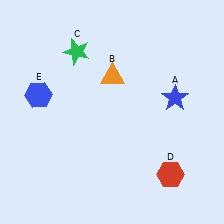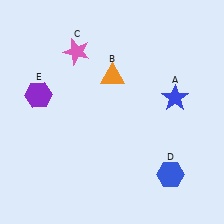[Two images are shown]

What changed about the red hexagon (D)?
In Image 1, D is red. In Image 2, it changed to blue.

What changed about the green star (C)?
In Image 1, C is green. In Image 2, it changed to pink.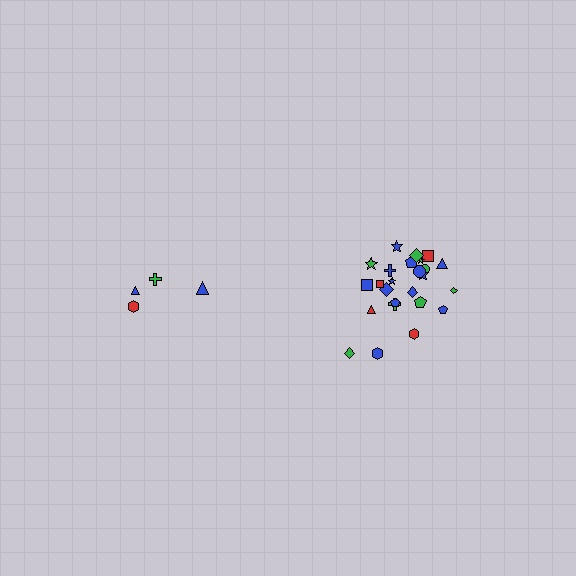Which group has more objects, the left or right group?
The right group.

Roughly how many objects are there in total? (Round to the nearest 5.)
Roughly 30 objects in total.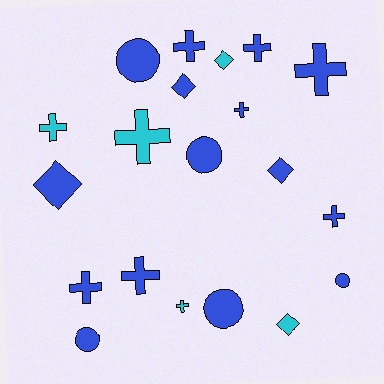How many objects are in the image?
There are 20 objects.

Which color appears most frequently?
Blue, with 15 objects.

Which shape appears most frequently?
Cross, with 10 objects.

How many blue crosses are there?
There are 7 blue crosses.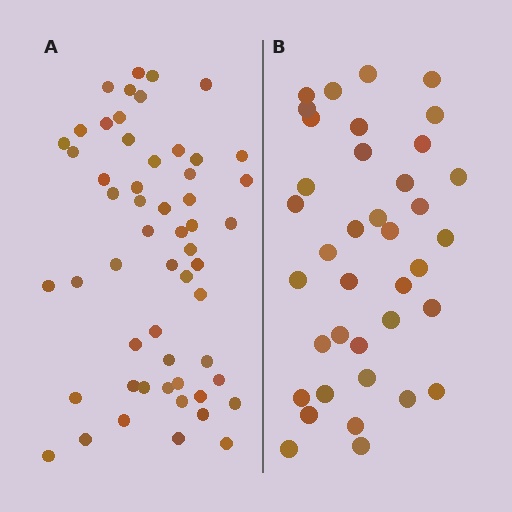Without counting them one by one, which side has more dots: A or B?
Region A (the left region) has more dots.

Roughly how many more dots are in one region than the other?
Region A has approximately 15 more dots than region B.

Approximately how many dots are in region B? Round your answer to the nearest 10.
About 40 dots. (The exact count is 38, which rounds to 40.)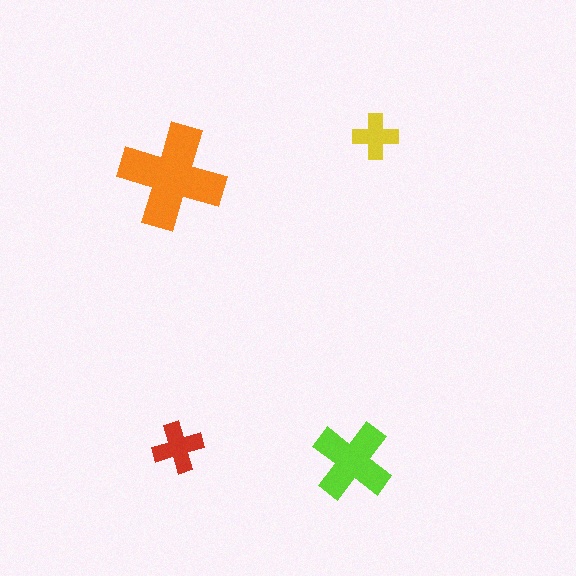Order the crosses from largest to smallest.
the orange one, the lime one, the red one, the yellow one.